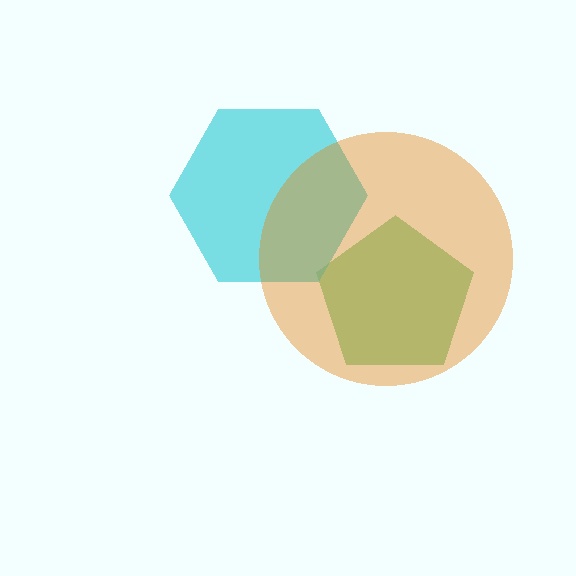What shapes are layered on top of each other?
The layered shapes are: a green pentagon, a cyan hexagon, an orange circle.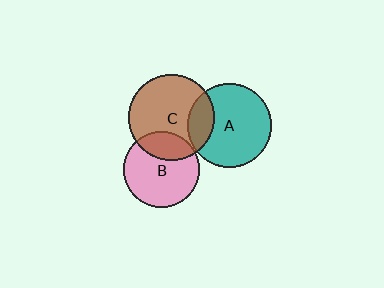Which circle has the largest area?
Circle C (brown).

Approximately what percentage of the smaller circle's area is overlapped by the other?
Approximately 25%.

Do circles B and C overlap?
Yes.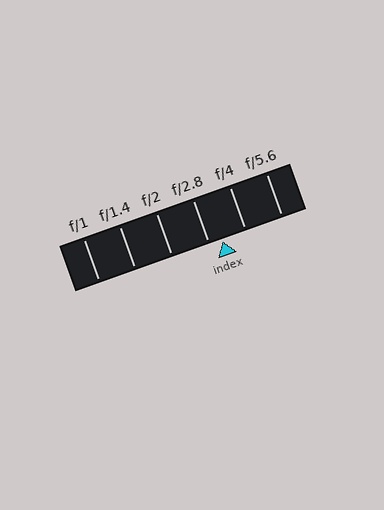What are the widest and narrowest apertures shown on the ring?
The widest aperture shown is f/1 and the narrowest is f/5.6.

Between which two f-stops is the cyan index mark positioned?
The index mark is between f/2.8 and f/4.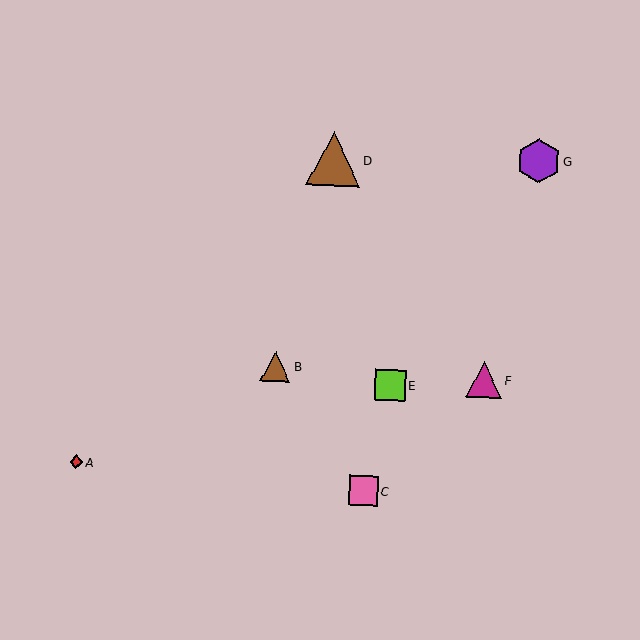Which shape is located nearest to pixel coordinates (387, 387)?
The lime square (labeled E) at (390, 385) is nearest to that location.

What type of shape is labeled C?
Shape C is a pink square.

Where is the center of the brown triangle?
The center of the brown triangle is at (334, 159).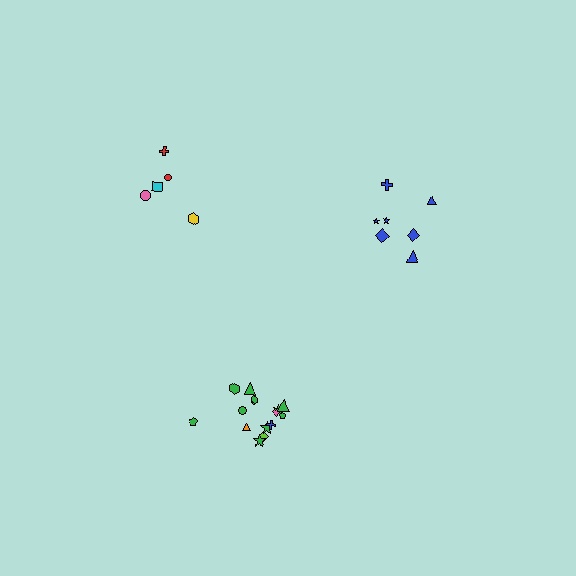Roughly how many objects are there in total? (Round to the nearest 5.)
Roughly 25 objects in total.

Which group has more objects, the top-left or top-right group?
The top-right group.